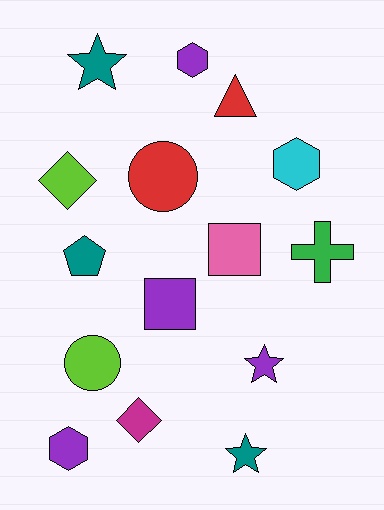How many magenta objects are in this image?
There is 1 magenta object.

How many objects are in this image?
There are 15 objects.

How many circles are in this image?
There are 2 circles.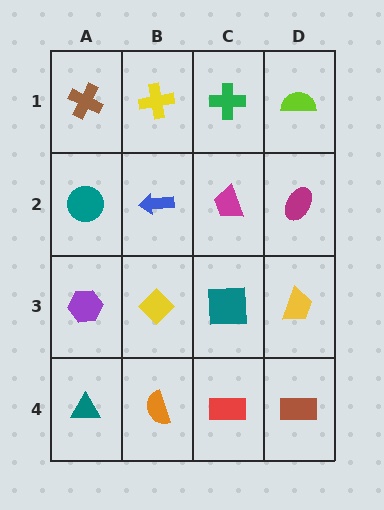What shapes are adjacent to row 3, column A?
A teal circle (row 2, column A), a teal triangle (row 4, column A), a yellow diamond (row 3, column B).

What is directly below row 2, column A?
A purple hexagon.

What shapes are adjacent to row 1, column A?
A teal circle (row 2, column A), a yellow cross (row 1, column B).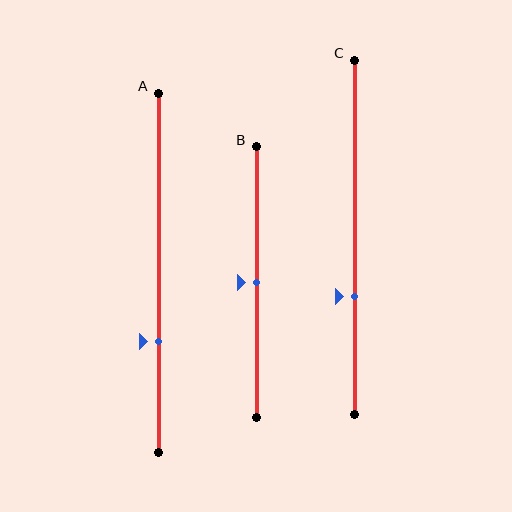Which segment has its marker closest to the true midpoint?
Segment B has its marker closest to the true midpoint.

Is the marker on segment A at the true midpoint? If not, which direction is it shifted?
No, the marker on segment A is shifted downward by about 19% of the segment length.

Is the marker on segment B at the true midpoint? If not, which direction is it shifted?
Yes, the marker on segment B is at the true midpoint.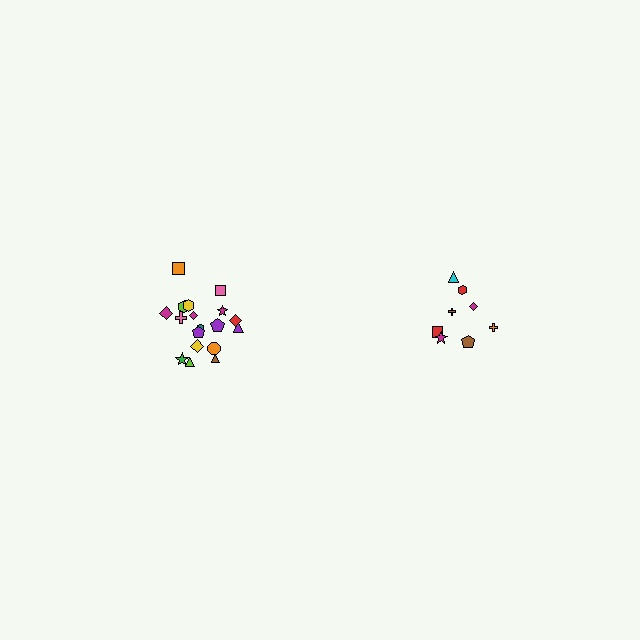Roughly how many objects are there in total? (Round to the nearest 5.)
Roughly 25 objects in total.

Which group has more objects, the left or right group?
The left group.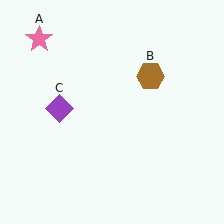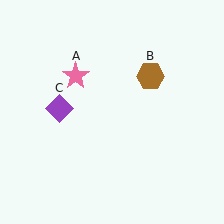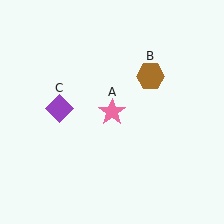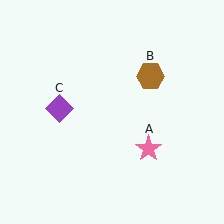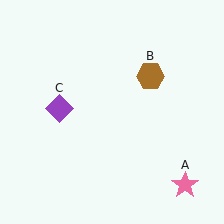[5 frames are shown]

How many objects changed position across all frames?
1 object changed position: pink star (object A).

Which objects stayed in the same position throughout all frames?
Brown hexagon (object B) and purple diamond (object C) remained stationary.